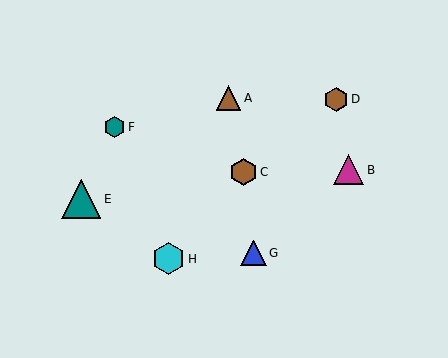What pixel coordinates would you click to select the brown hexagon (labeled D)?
Click at (336, 99) to select the brown hexagon D.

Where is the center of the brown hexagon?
The center of the brown hexagon is at (336, 99).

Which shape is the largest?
The teal triangle (labeled E) is the largest.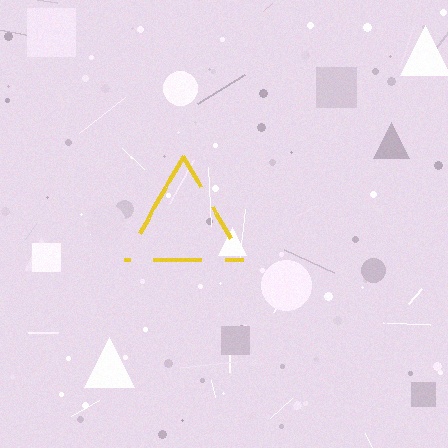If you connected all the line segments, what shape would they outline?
They would outline a triangle.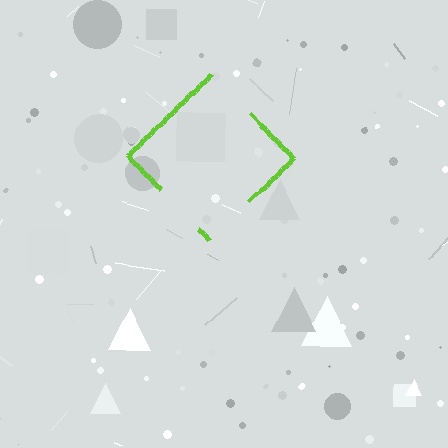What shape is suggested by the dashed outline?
The dashed outline suggests a diamond.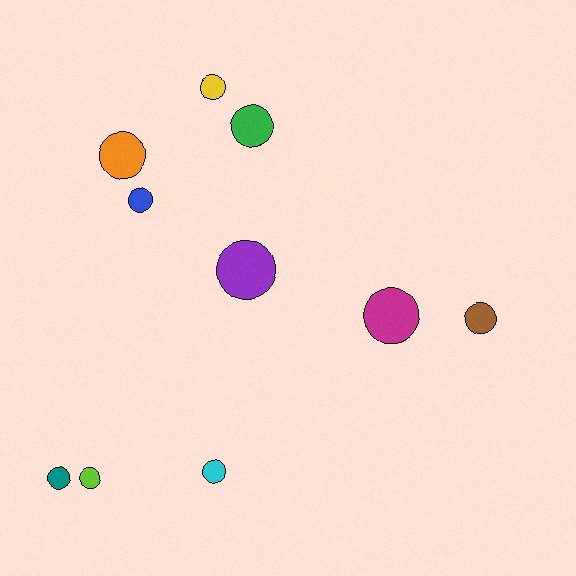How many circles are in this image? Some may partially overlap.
There are 10 circles.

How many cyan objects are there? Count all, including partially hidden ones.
There is 1 cyan object.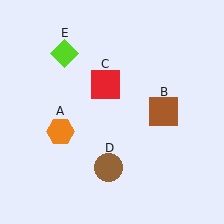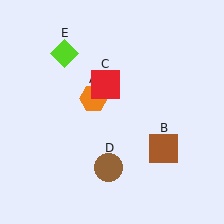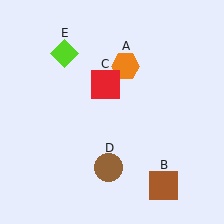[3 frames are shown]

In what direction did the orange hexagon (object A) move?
The orange hexagon (object A) moved up and to the right.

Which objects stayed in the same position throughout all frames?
Red square (object C) and brown circle (object D) and lime diamond (object E) remained stationary.